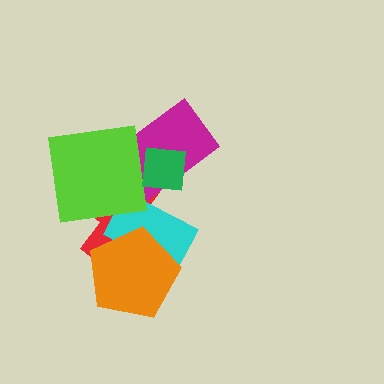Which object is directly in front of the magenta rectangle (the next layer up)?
The lime square is directly in front of the magenta rectangle.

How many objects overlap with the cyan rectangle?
3 objects overlap with the cyan rectangle.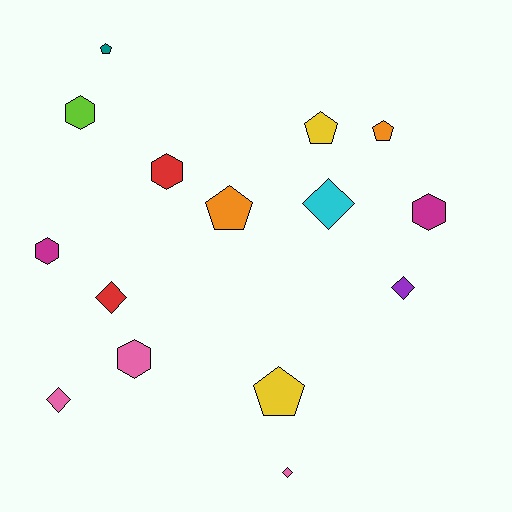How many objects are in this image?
There are 15 objects.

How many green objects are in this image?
There are no green objects.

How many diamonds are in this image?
There are 5 diamonds.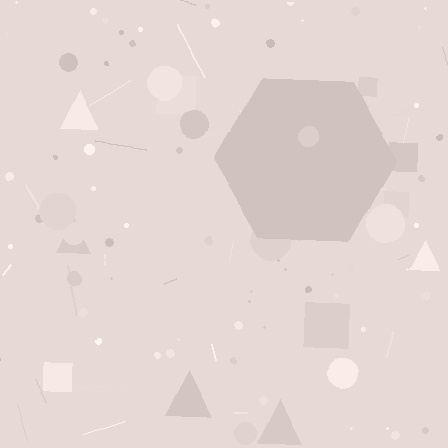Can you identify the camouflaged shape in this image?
The camouflaged shape is a hexagon.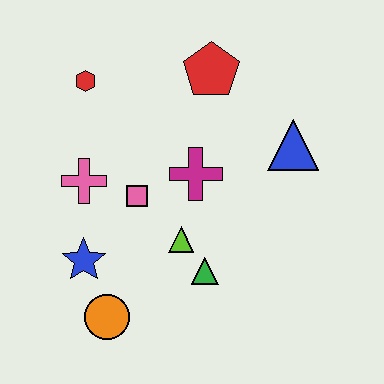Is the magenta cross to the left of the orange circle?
No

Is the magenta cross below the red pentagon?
Yes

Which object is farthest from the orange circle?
The red pentagon is farthest from the orange circle.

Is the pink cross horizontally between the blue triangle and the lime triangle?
No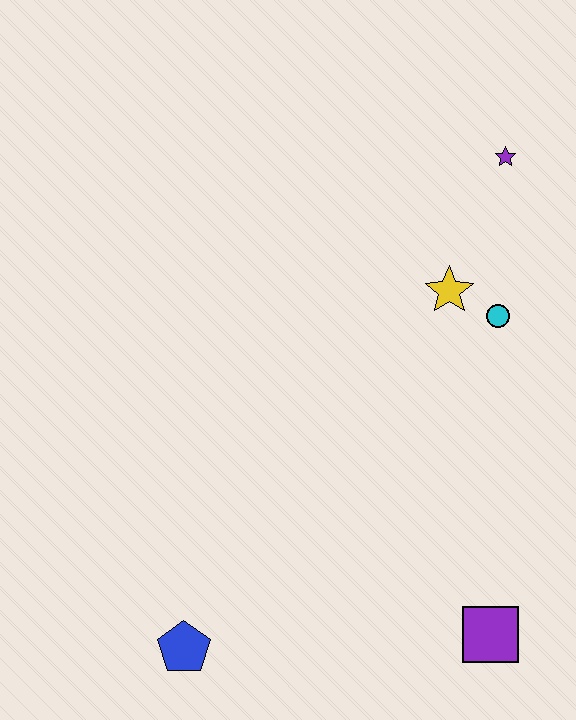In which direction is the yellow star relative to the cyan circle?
The yellow star is to the left of the cyan circle.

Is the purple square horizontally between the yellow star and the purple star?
Yes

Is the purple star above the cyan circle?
Yes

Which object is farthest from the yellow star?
The blue pentagon is farthest from the yellow star.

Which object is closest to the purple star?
The yellow star is closest to the purple star.